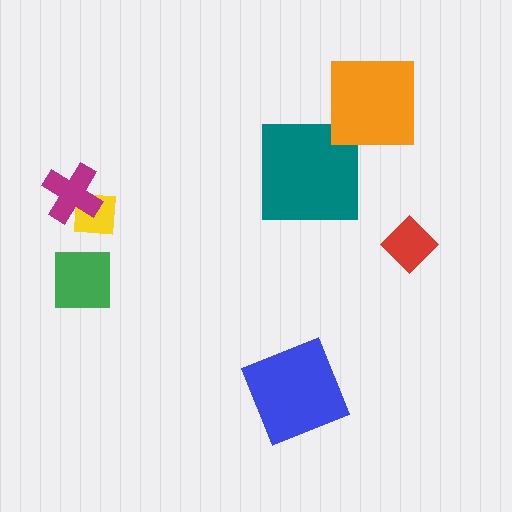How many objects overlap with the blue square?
0 objects overlap with the blue square.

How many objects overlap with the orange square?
0 objects overlap with the orange square.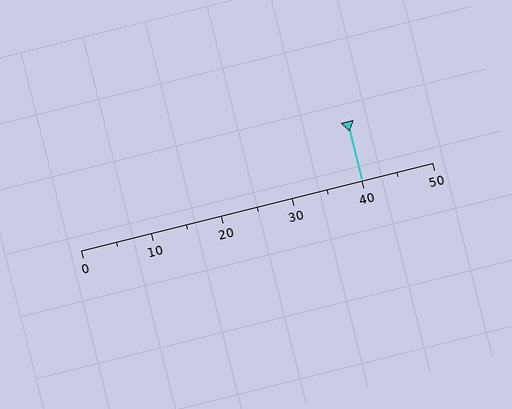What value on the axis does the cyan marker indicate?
The marker indicates approximately 40.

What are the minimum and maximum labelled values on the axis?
The axis runs from 0 to 50.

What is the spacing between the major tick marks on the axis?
The major ticks are spaced 10 apart.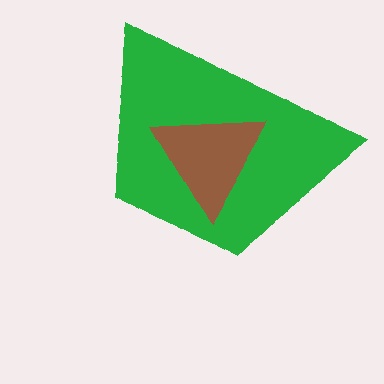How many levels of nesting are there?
2.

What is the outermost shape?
The green trapezoid.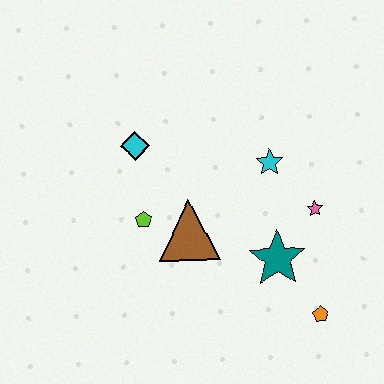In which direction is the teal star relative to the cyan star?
The teal star is below the cyan star.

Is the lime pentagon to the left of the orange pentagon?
Yes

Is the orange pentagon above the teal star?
No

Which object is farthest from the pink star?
The cyan diamond is farthest from the pink star.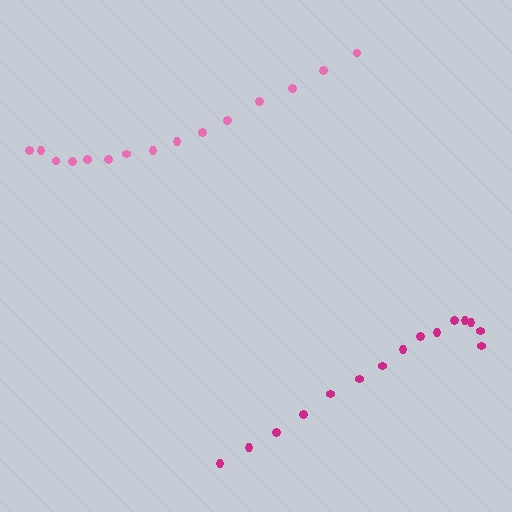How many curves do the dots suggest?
There are 2 distinct paths.